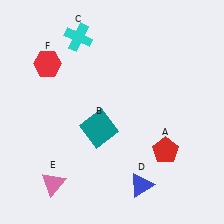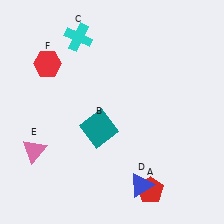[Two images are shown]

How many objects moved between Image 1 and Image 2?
2 objects moved between the two images.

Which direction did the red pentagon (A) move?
The red pentagon (A) moved down.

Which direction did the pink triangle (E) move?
The pink triangle (E) moved up.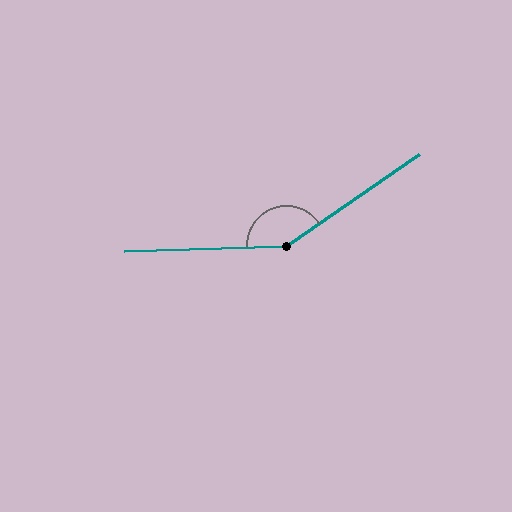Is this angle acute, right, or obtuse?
It is obtuse.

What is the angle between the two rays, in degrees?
Approximately 148 degrees.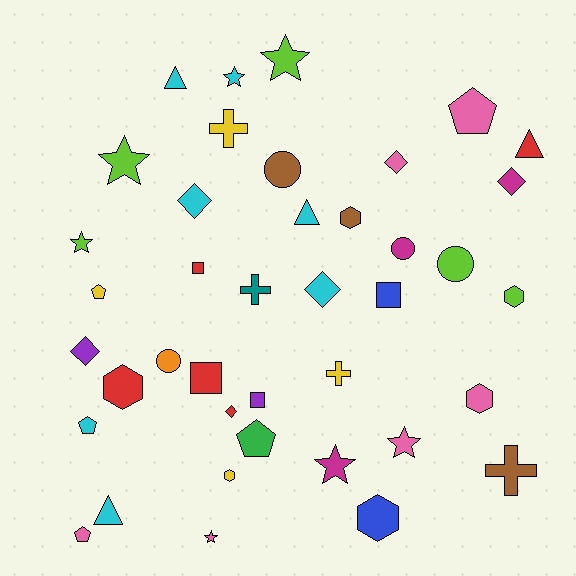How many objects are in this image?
There are 40 objects.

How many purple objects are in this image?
There are 2 purple objects.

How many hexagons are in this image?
There are 6 hexagons.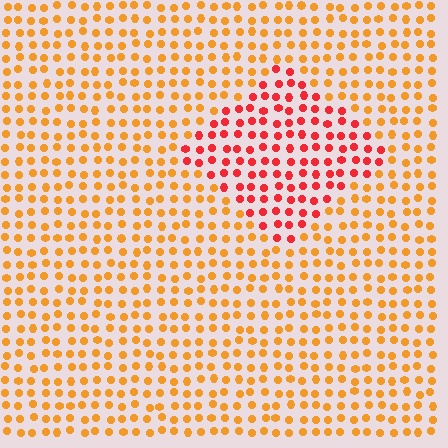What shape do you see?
I see a diamond.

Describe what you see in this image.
The image is filled with small orange elements in a uniform arrangement. A diamond-shaped region is visible where the elements are tinted to a slightly different hue, forming a subtle color boundary.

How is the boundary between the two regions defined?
The boundary is defined purely by a slight shift in hue (about 38 degrees). Spacing, size, and orientation are identical on both sides.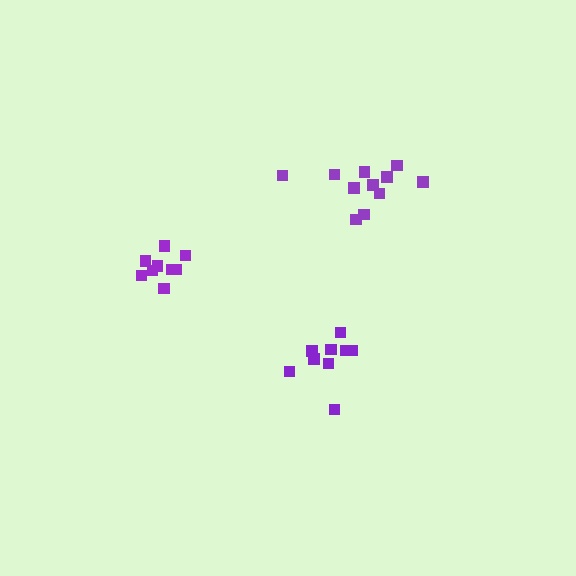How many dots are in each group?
Group 1: 10 dots, Group 2: 9 dots, Group 3: 11 dots (30 total).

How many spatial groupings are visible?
There are 3 spatial groupings.